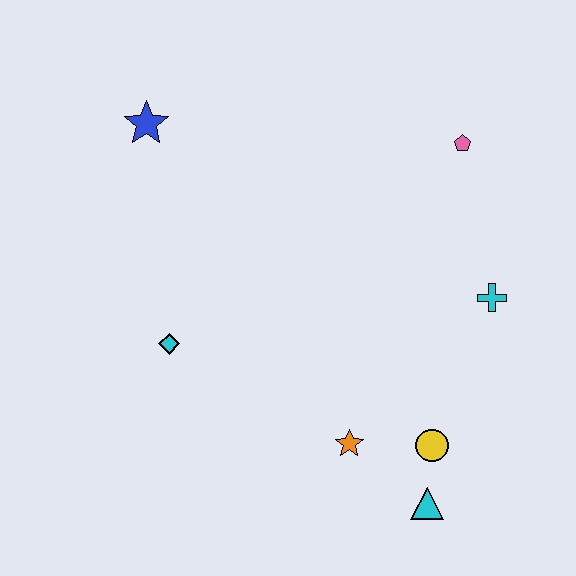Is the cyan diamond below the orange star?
No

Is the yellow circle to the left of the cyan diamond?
No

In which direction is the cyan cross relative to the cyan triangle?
The cyan cross is above the cyan triangle.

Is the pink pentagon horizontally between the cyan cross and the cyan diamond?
Yes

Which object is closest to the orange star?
The yellow circle is closest to the orange star.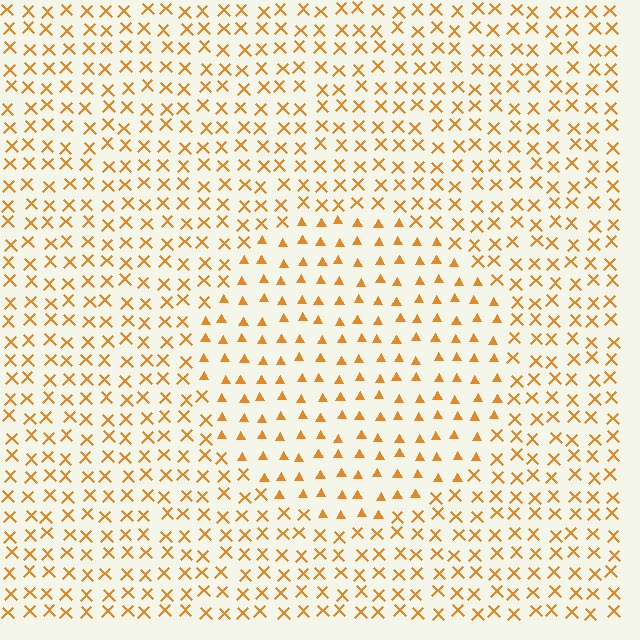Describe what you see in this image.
The image is filled with small orange elements arranged in a uniform grid. A circle-shaped region contains triangles, while the surrounding area contains X marks. The boundary is defined purely by the change in element shape.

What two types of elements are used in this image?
The image uses triangles inside the circle region and X marks outside it.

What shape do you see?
I see a circle.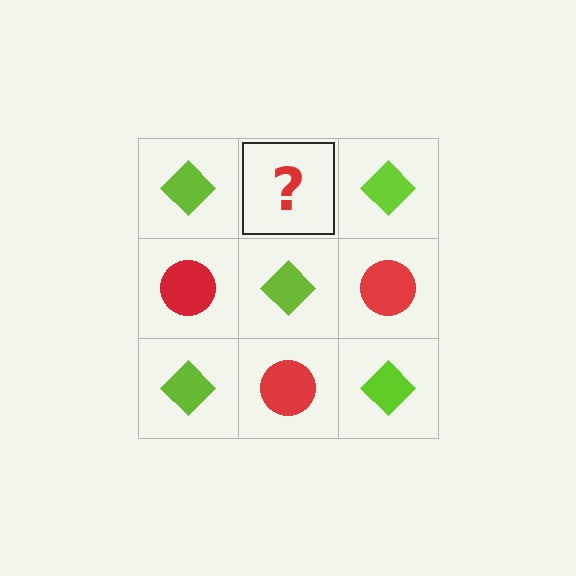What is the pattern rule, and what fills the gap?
The rule is that it alternates lime diamond and red circle in a checkerboard pattern. The gap should be filled with a red circle.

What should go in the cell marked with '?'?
The missing cell should contain a red circle.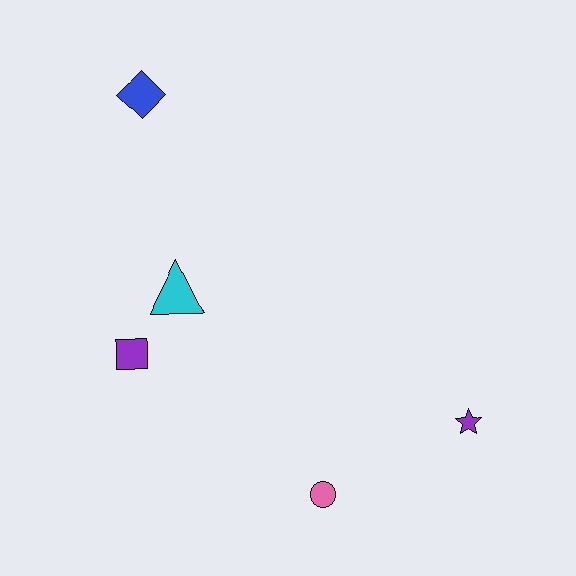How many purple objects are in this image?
There are 2 purple objects.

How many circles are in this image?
There is 1 circle.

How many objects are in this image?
There are 5 objects.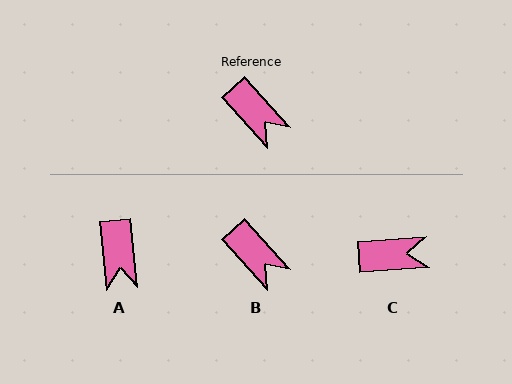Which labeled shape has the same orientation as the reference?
B.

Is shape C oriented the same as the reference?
No, it is off by about 52 degrees.